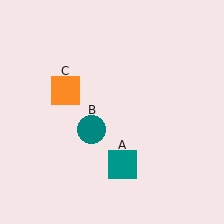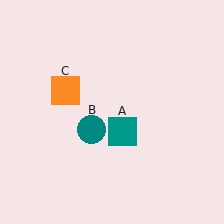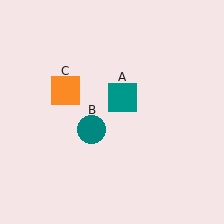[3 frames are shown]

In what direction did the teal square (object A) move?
The teal square (object A) moved up.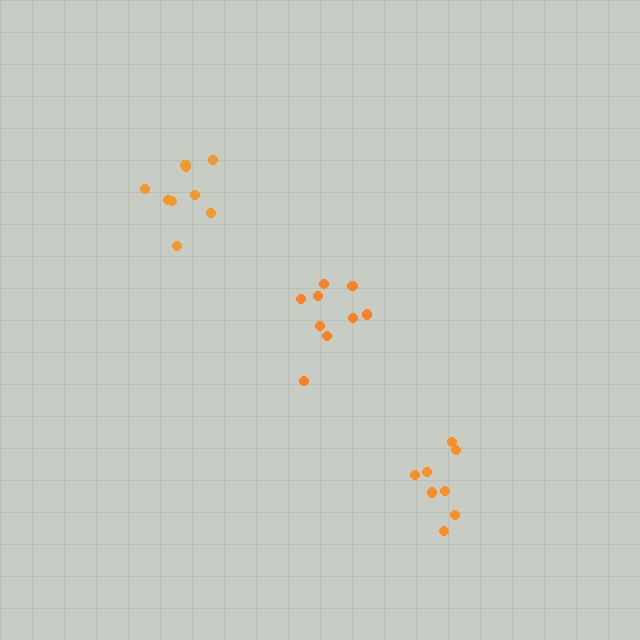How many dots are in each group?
Group 1: 9 dots, Group 2: 8 dots, Group 3: 9 dots (26 total).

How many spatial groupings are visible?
There are 3 spatial groupings.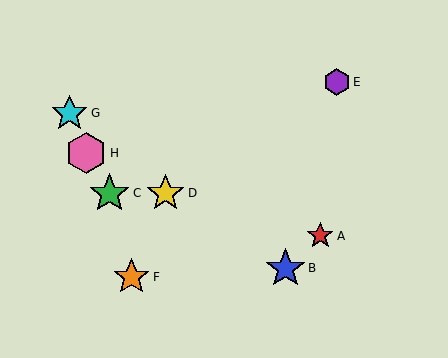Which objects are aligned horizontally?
Objects C, D are aligned horizontally.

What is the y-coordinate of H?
Object H is at y≈153.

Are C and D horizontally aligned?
Yes, both are at y≈193.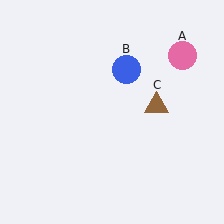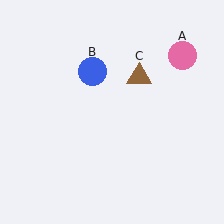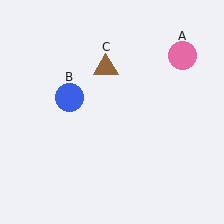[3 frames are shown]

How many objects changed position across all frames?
2 objects changed position: blue circle (object B), brown triangle (object C).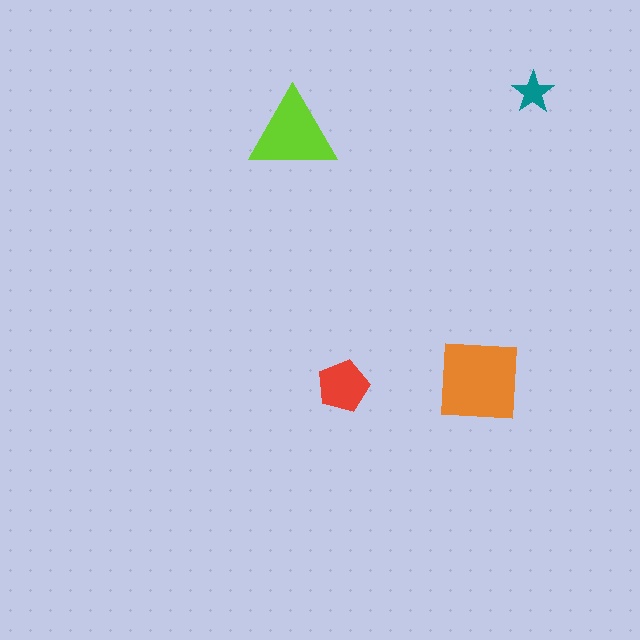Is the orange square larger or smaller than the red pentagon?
Larger.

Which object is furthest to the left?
The lime triangle is leftmost.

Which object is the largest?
The orange square.